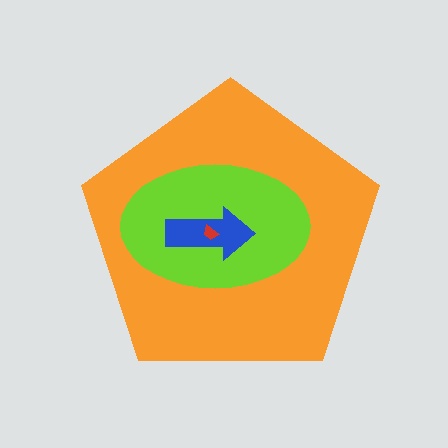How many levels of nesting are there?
4.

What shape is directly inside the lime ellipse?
The blue arrow.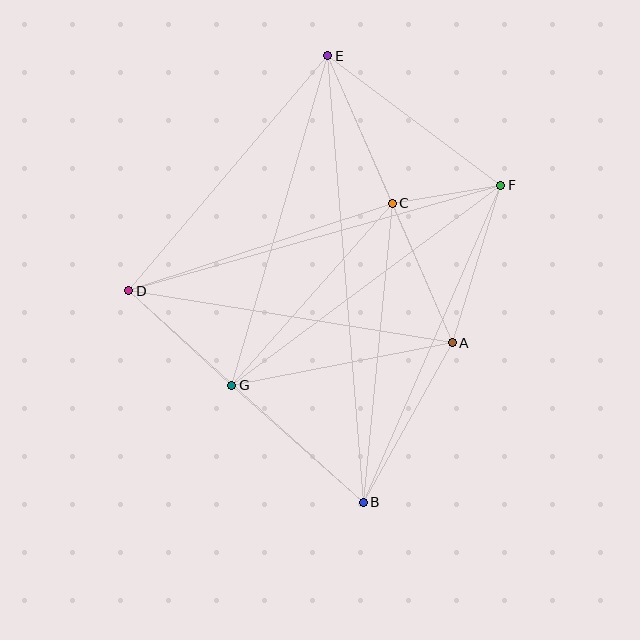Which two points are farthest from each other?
Points B and E are farthest from each other.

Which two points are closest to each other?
Points C and F are closest to each other.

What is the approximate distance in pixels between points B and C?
The distance between B and C is approximately 300 pixels.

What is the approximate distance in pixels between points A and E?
The distance between A and E is approximately 313 pixels.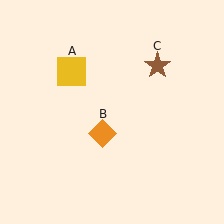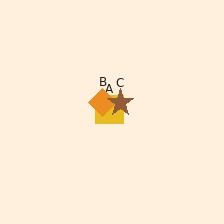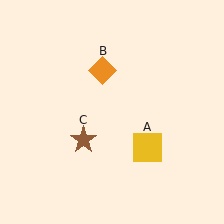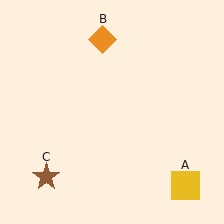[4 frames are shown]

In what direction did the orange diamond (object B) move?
The orange diamond (object B) moved up.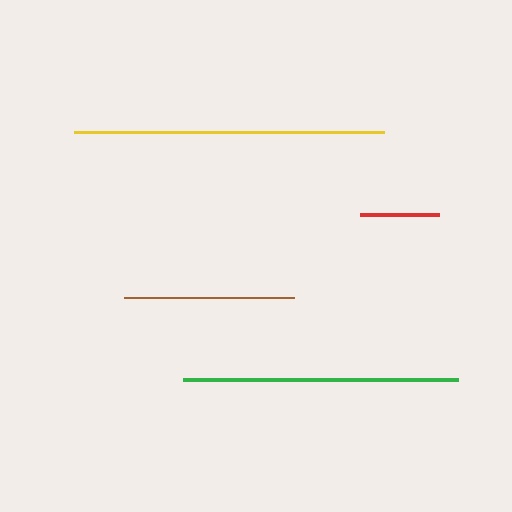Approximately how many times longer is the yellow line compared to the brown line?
The yellow line is approximately 1.8 times the length of the brown line.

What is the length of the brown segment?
The brown segment is approximately 170 pixels long.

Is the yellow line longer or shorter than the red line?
The yellow line is longer than the red line.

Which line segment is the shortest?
The red line is the shortest at approximately 79 pixels.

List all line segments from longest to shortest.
From longest to shortest: yellow, green, brown, red.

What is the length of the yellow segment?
The yellow segment is approximately 310 pixels long.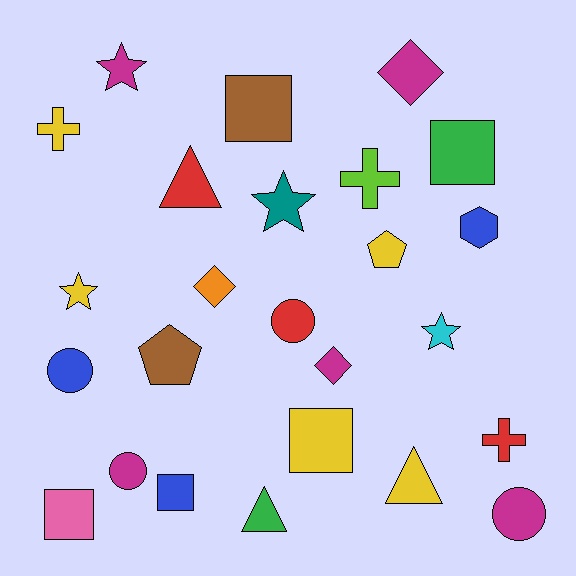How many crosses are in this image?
There are 3 crosses.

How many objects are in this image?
There are 25 objects.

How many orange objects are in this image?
There is 1 orange object.